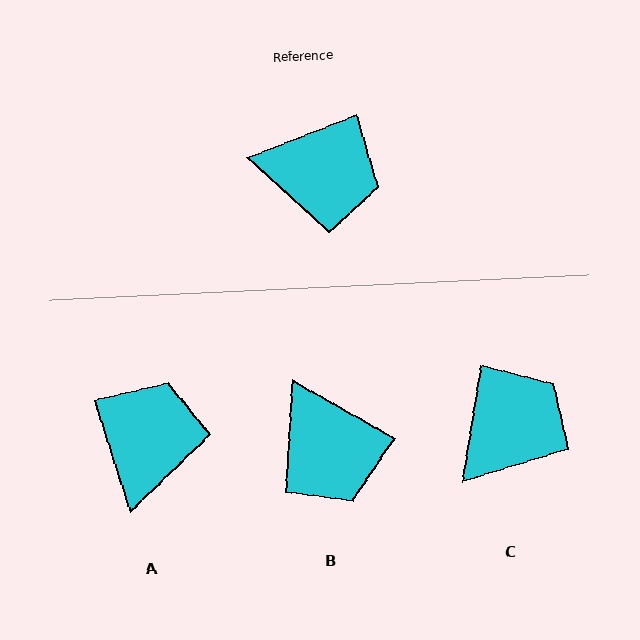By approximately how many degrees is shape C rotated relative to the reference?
Approximately 60 degrees counter-clockwise.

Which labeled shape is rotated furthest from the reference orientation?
A, about 87 degrees away.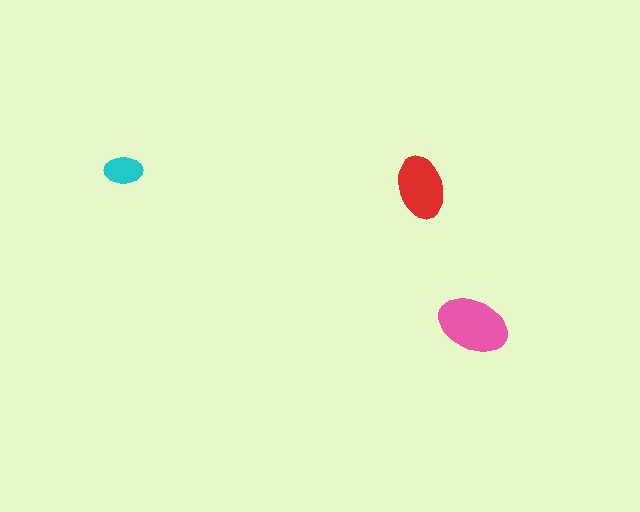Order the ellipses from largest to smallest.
the pink one, the red one, the cyan one.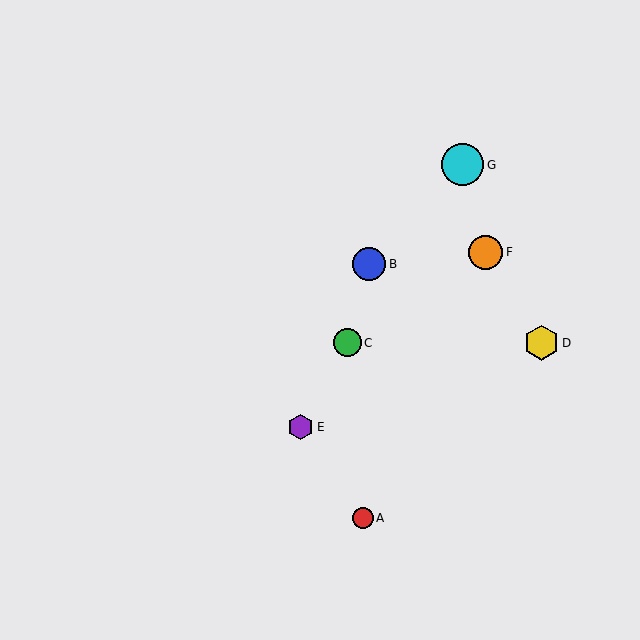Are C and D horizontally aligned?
Yes, both are at y≈343.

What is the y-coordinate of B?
Object B is at y≈264.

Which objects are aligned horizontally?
Objects C, D are aligned horizontally.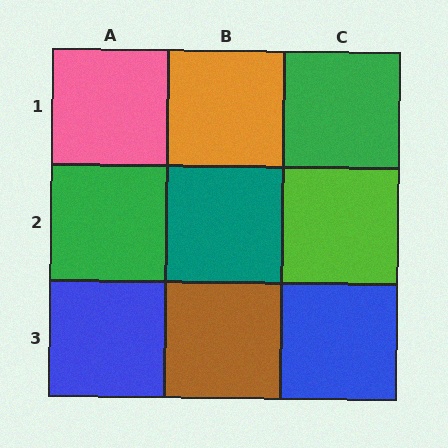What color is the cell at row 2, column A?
Green.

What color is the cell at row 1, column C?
Green.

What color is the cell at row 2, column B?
Teal.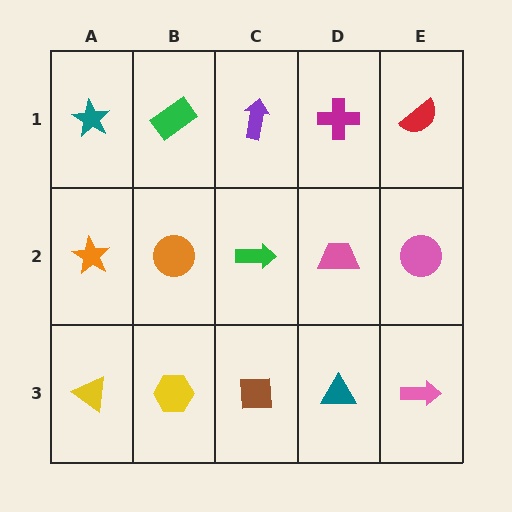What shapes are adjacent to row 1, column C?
A green arrow (row 2, column C), a green rectangle (row 1, column B), a magenta cross (row 1, column D).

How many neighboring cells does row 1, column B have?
3.